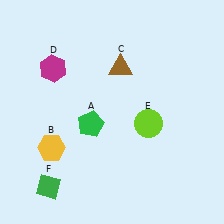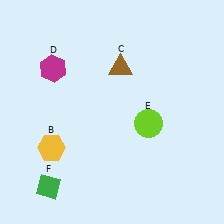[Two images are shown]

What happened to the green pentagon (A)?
The green pentagon (A) was removed in Image 2. It was in the bottom-left area of Image 1.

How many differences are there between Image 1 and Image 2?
There is 1 difference between the two images.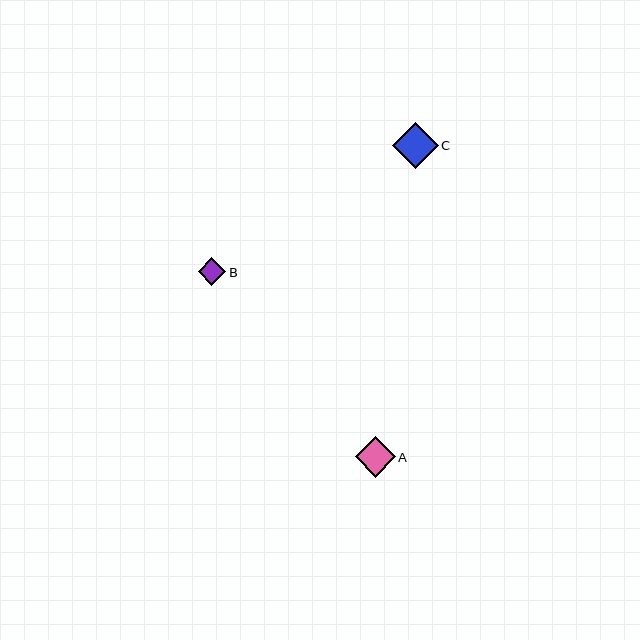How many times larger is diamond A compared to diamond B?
Diamond A is approximately 1.4 times the size of diamond B.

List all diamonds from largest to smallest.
From largest to smallest: C, A, B.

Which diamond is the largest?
Diamond C is the largest with a size of approximately 46 pixels.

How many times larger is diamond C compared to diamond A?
Diamond C is approximately 1.1 times the size of diamond A.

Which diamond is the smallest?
Diamond B is the smallest with a size of approximately 28 pixels.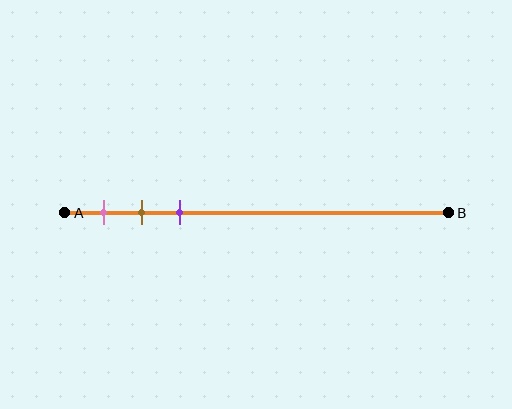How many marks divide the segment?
There are 3 marks dividing the segment.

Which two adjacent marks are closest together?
The brown and purple marks are the closest adjacent pair.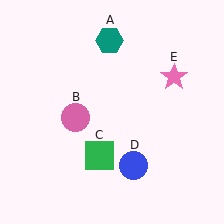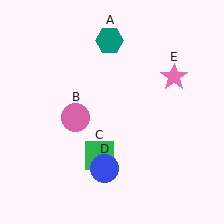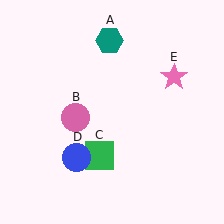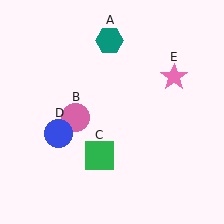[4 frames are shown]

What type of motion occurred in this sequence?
The blue circle (object D) rotated clockwise around the center of the scene.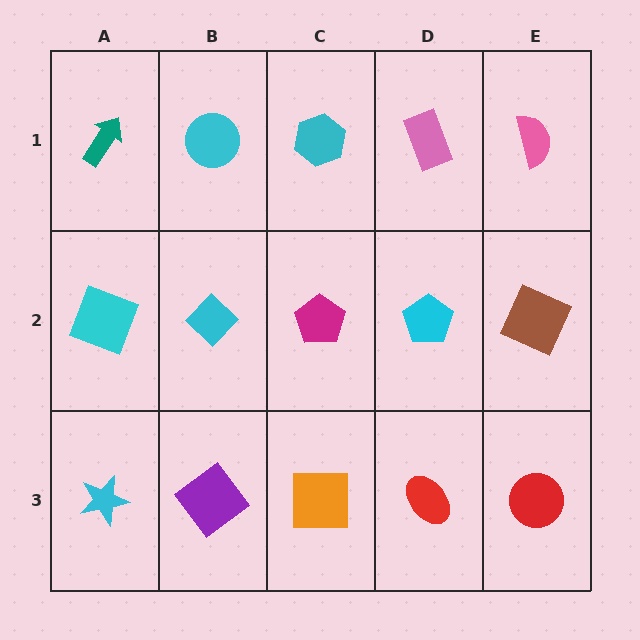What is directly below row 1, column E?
A brown square.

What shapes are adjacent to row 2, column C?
A cyan hexagon (row 1, column C), an orange square (row 3, column C), a cyan diamond (row 2, column B), a cyan pentagon (row 2, column D).